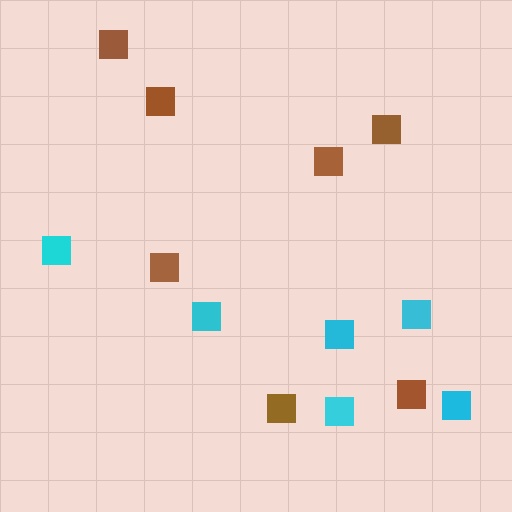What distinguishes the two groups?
There are 2 groups: one group of cyan squares (6) and one group of brown squares (7).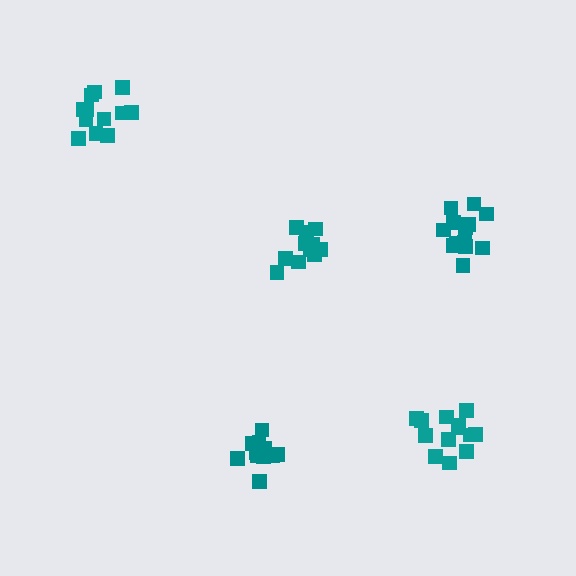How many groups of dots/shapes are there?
There are 5 groups.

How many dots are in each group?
Group 1: 12 dots, Group 2: 12 dots, Group 3: 13 dots, Group 4: 12 dots, Group 5: 14 dots (63 total).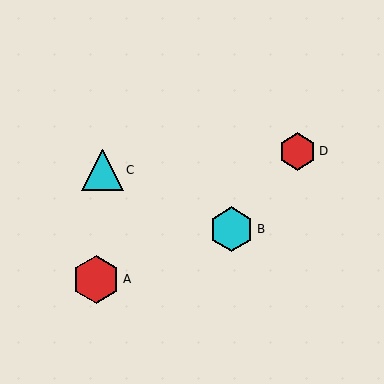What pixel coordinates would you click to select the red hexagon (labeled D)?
Click at (298, 151) to select the red hexagon D.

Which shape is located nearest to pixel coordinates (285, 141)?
The red hexagon (labeled D) at (298, 151) is nearest to that location.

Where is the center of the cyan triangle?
The center of the cyan triangle is at (102, 170).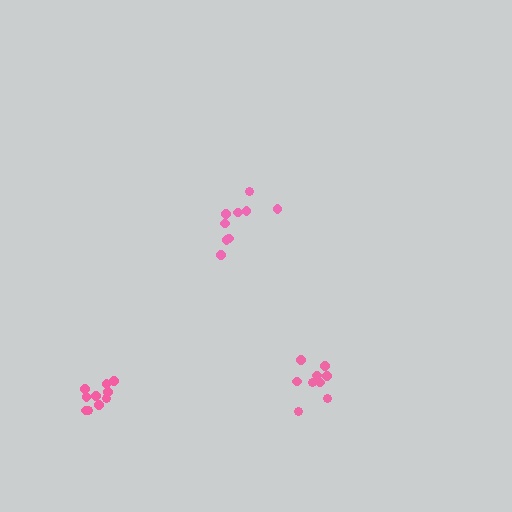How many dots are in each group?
Group 1: 10 dots, Group 2: 9 dots, Group 3: 10 dots (29 total).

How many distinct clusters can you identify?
There are 3 distinct clusters.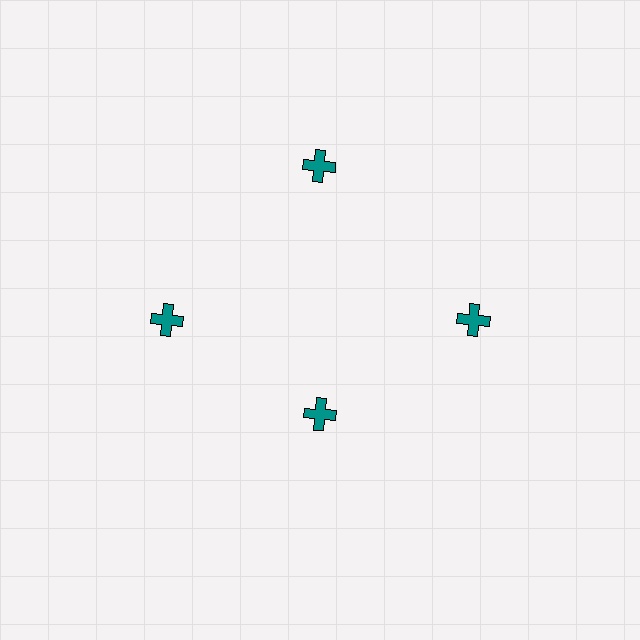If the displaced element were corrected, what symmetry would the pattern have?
It would have 4-fold rotational symmetry — the pattern would map onto itself every 90 degrees.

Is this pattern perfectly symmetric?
No. The 4 teal crosses are arranged in a ring, but one element near the 6 o'clock position is pulled inward toward the center, breaking the 4-fold rotational symmetry.